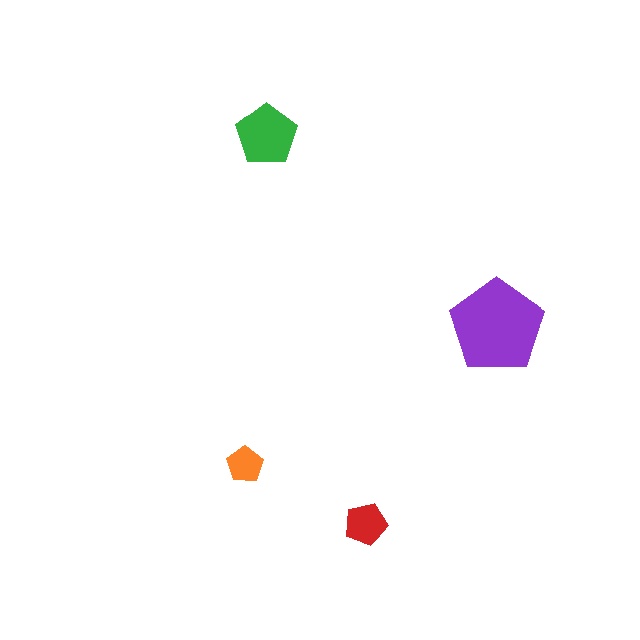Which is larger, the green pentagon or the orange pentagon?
The green one.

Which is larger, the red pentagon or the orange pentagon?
The red one.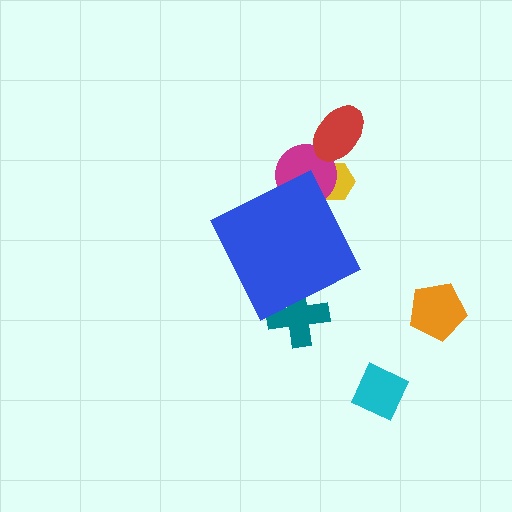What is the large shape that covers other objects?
A blue diamond.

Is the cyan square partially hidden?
No, the cyan square is fully visible.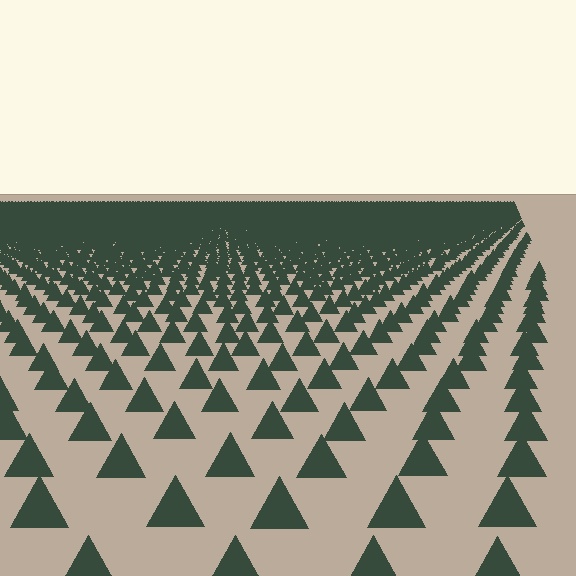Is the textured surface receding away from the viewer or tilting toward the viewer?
The surface is receding away from the viewer. Texture elements get smaller and denser toward the top.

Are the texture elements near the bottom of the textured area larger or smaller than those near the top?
Larger. Near the bottom, elements are closer to the viewer and appear at a bigger on-screen size.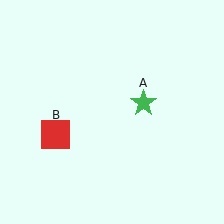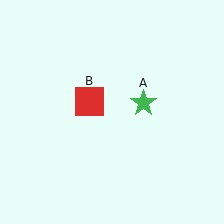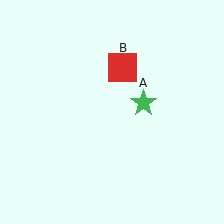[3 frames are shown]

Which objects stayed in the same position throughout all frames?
Green star (object A) remained stationary.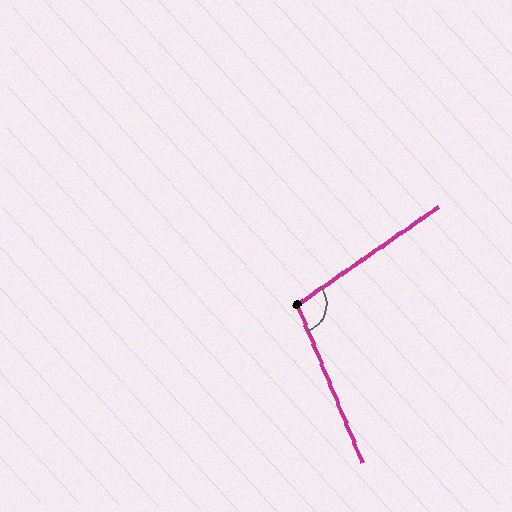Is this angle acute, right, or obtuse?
It is obtuse.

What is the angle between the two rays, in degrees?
Approximately 102 degrees.